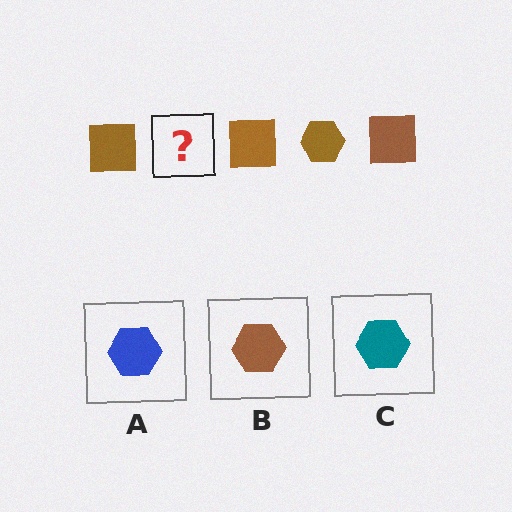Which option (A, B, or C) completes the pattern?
B.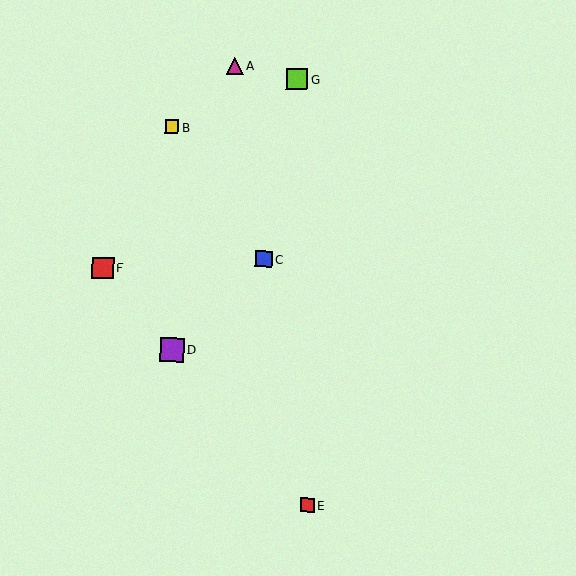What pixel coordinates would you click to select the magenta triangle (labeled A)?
Click at (235, 66) to select the magenta triangle A.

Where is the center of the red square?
The center of the red square is at (307, 505).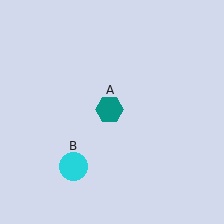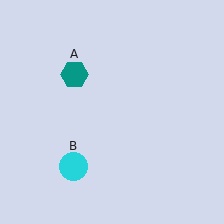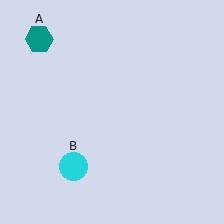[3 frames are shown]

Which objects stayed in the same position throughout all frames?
Cyan circle (object B) remained stationary.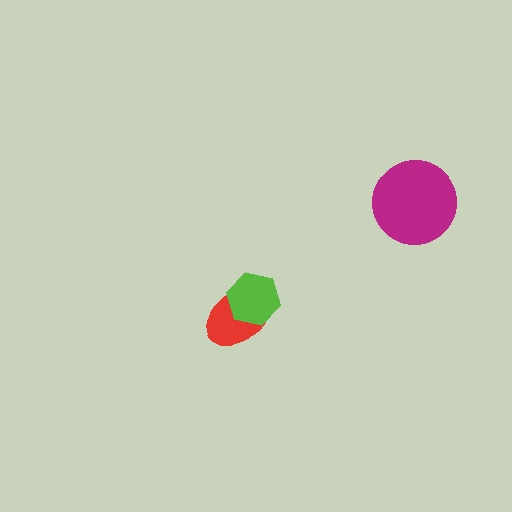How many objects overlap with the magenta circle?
0 objects overlap with the magenta circle.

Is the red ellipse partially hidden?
Yes, it is partially covered by another shape.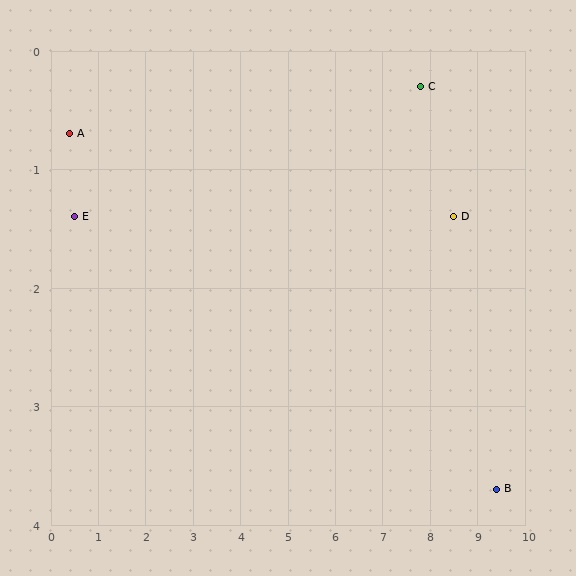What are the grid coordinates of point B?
Point B is at approximately (9.4, 3.7).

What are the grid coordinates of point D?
Point D is at approximately (8.5, 1.4).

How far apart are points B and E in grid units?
Points B and E are about 9.2 grid units apart.